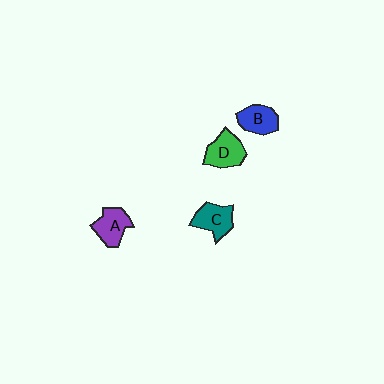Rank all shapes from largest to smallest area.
From largest to smallest: D (green), C (teal), A (purple), B (blue).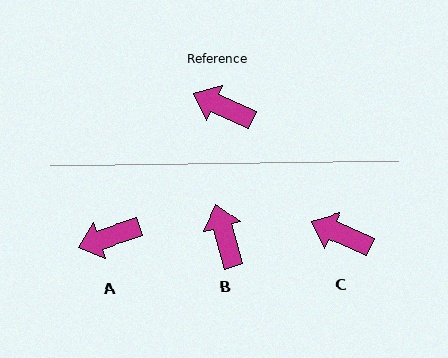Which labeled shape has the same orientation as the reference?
C.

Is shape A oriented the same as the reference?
No, it is off by about 43 degrees.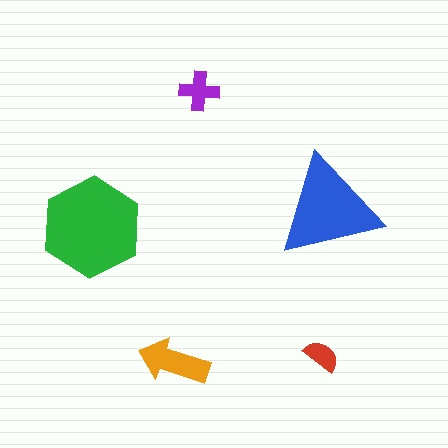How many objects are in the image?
There are 5 objects in the image.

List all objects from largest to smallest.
The green hexagon, the blue triangle, the orange arrow, the purple cross, the red semicircle.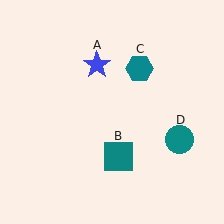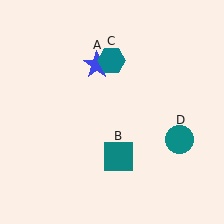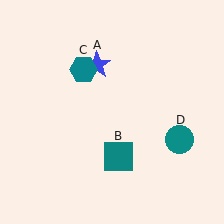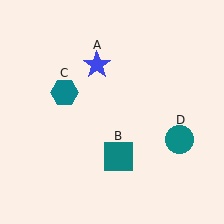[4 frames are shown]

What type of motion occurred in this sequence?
The teal hexagon (object C) rotated counterclockwise around the center of the scene.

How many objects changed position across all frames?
1 object changed position: teal hexagon (object C).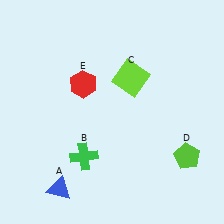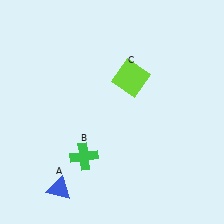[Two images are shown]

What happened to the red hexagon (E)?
The red hexagon (E) was removed in Image 2. It was in the top-left area of Image 1.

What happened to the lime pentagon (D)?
The lime pentagon (D) was removed in Image 2. It was in the bottom-right area of Image 1.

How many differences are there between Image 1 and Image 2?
There are 2 differences between the two images.